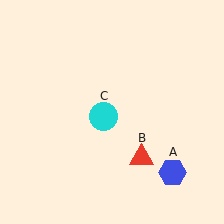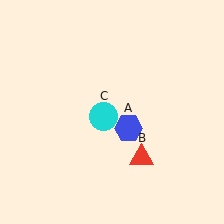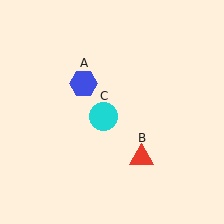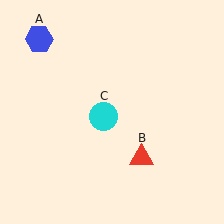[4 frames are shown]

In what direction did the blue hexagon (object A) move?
The blue hexagon (object A) moved up and to the left.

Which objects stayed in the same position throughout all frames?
Red triangle (object B) and cyan circle (object C) remained stationary.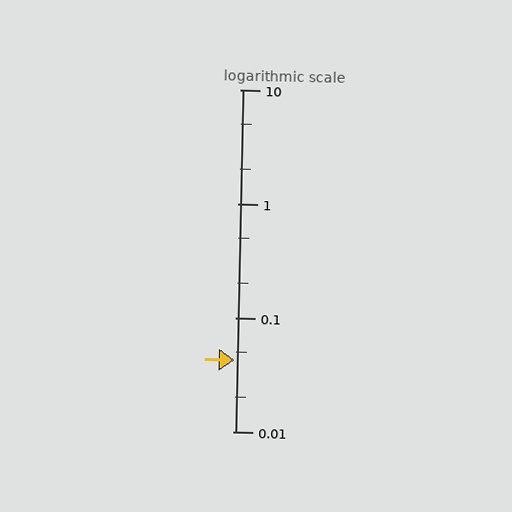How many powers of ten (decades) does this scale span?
The scale spans 3 decades, from 0.01 to 10.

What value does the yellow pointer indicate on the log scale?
The pointer indicates approximately 0.042.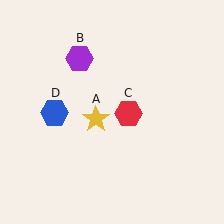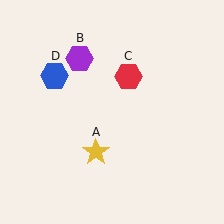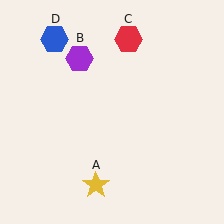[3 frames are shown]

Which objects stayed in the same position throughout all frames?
Purple hexagon (object B) remained stationary.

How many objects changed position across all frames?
3 objects changed position: yellow star (object A), red hexagon (object C), blue hexagon (object D).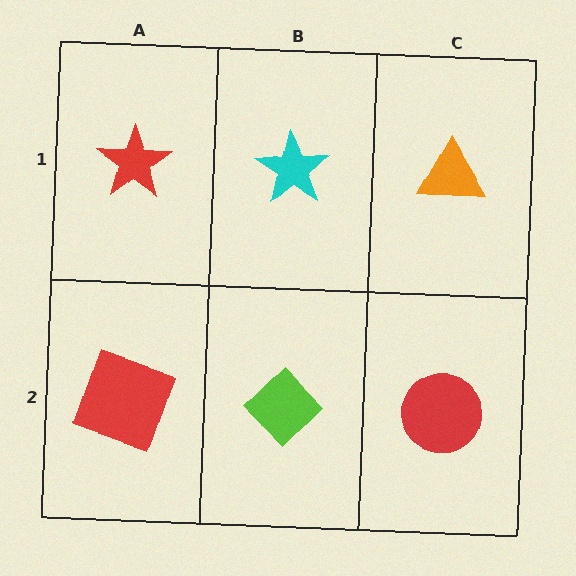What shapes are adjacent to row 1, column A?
A red square (row 2, column A), a cyan star (row 1, column B).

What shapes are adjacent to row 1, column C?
A red circle (row 2, column C), a cyan star (row 1, column B).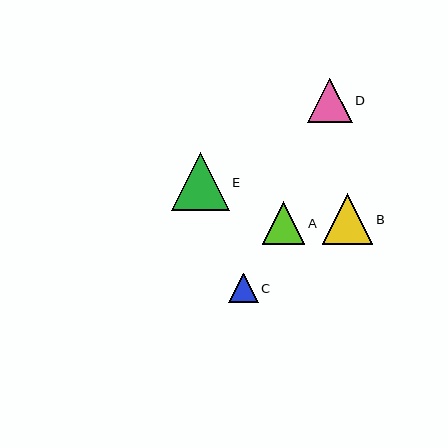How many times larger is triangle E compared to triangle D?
Triangle E is approximately 1.3 times the size of triangle D.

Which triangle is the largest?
Triangle E is the largest with a size of approximately 58 pixels.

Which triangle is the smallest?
Triangle C is the smallest with a size of approximately 30 pixels.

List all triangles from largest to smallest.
From largest to smallest: E, B, D, A, C.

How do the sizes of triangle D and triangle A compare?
Triangle D and triangle A are approximately the same size.